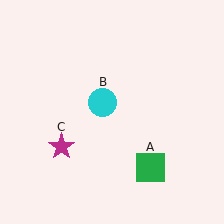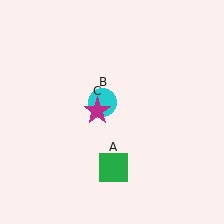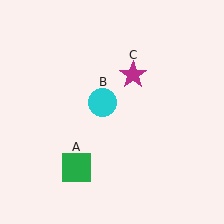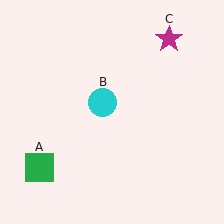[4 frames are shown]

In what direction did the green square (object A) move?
The green square (object A) moved left.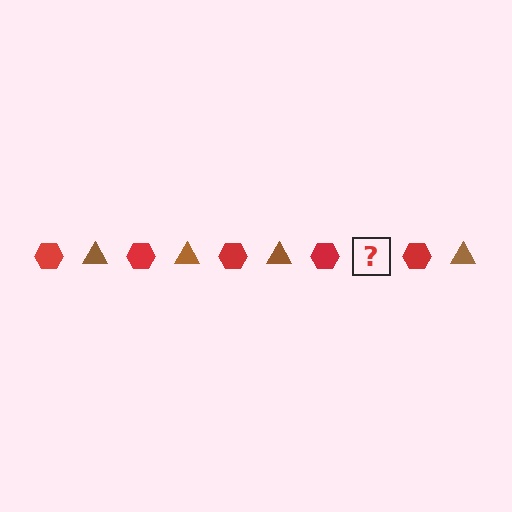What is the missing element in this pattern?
The missing element is a brown triangle.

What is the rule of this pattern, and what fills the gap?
The rule is that the pattern alternates between red hexagon and brown triangle. The gap should be filled with a brown triangle.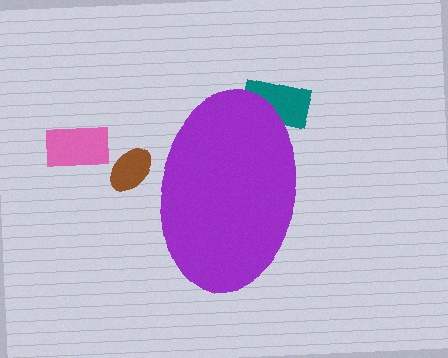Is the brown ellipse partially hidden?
Yes, the brown ellipse is partially hidden behind the purple ellipse.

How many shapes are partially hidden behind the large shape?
2 shapes are partially hidden.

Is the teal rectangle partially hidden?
Yes, the teal rectangle is partially hidden behind the purple ellipse.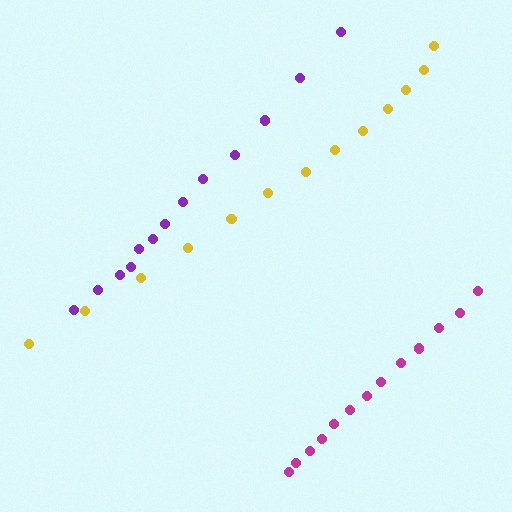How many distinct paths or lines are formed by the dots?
There are 3 distinct paths.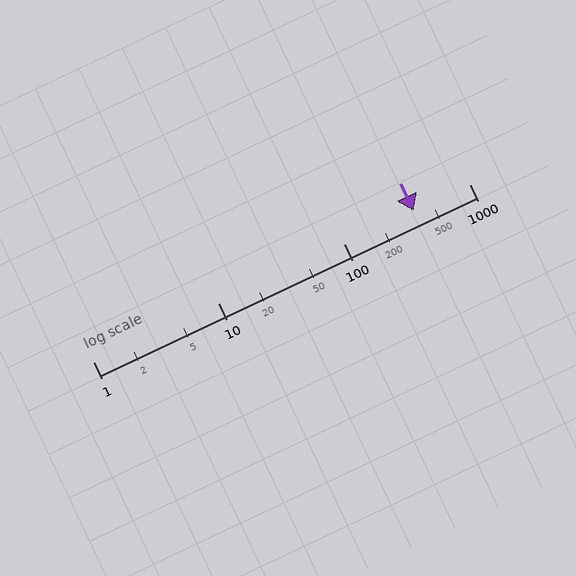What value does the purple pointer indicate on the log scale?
The pointer indicates approximately 360.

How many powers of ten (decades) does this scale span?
The scale spans 3 decades, from 1 to 1000.